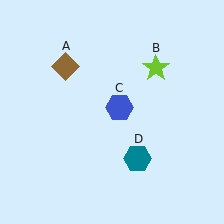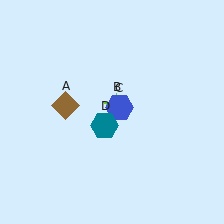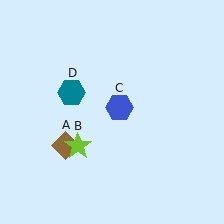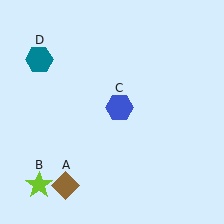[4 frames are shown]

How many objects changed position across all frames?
3 objects changed position: brown diamond (object A), lime star (object B), teal hexagon (object D).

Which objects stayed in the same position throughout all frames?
Blue hexagon (object C) remained stationary.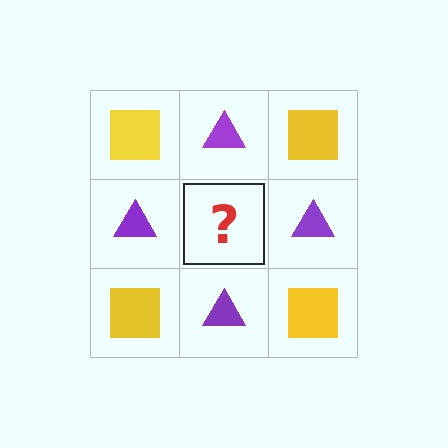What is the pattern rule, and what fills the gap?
The rule is that it alternates yellow square and purple triangle in a checkerboard pattern. The gap should be filled with a yellow square.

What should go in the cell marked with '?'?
The missing cell should contain a yellow square.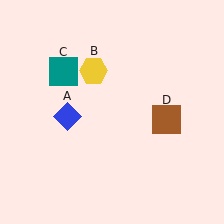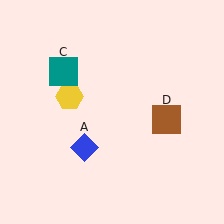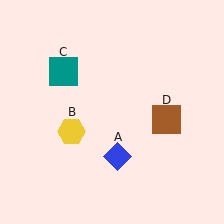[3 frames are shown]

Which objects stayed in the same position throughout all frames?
Teal square (object C) and brown square (object D) remained stationary.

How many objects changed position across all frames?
2 objects changed position: blue diamond (object A), yellow hexagon (object B).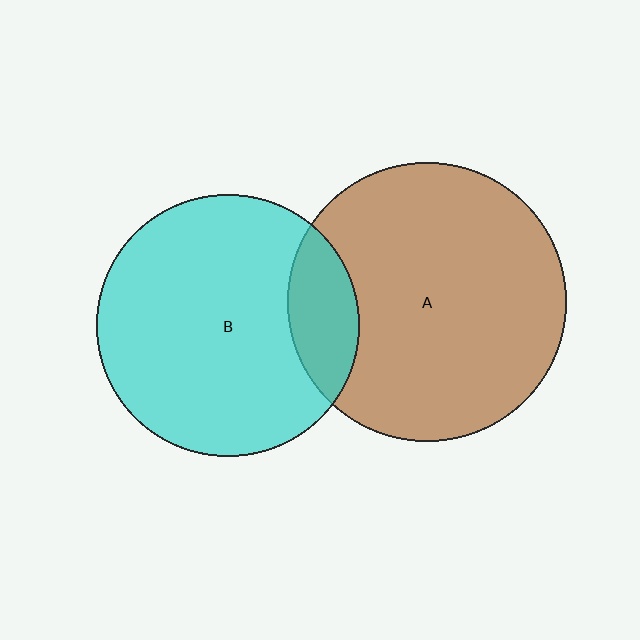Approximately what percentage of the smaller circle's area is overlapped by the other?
Approximately 15%.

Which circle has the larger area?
Circle A (brown).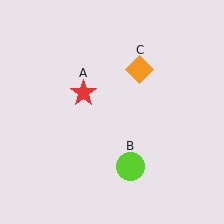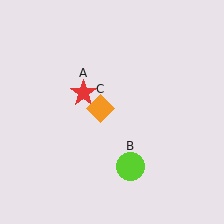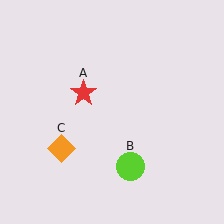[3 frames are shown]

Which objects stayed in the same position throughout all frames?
Red star (object A) and lime circle (object B) remained stationary.